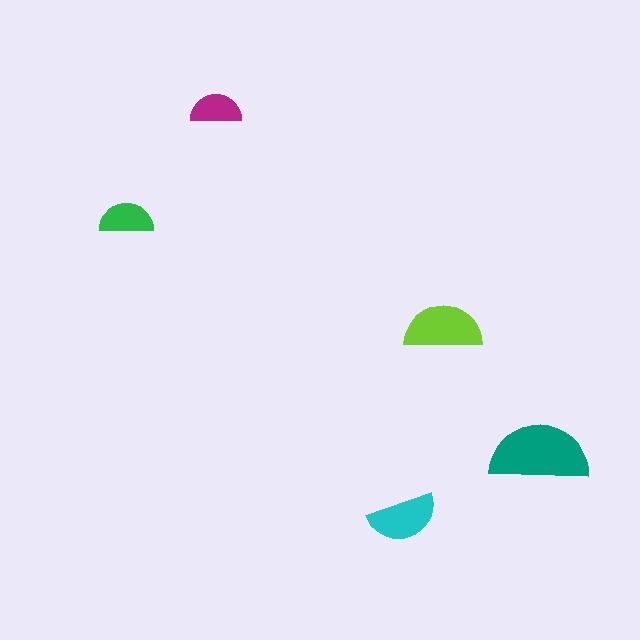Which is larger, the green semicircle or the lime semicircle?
The lime one.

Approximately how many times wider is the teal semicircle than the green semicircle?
About 2 times wider.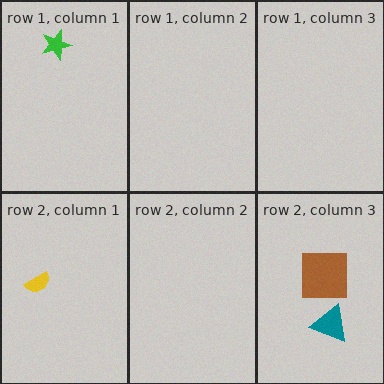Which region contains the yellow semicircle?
The row 2, column 1 region.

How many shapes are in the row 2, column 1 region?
1.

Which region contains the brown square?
The row 2, column 3 region.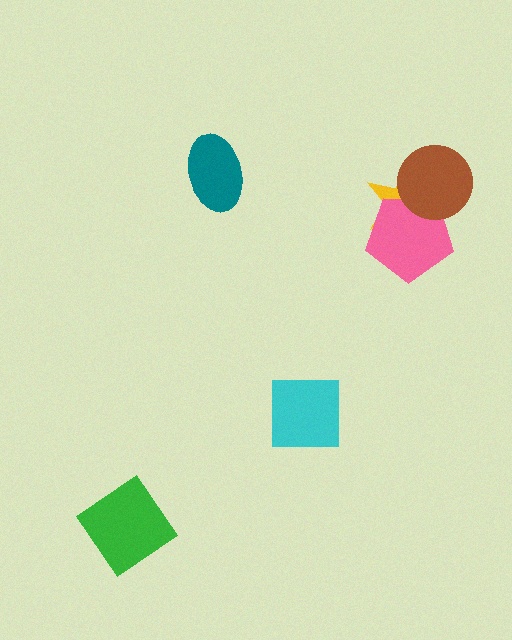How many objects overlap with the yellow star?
2 objects overlap with the yellow star.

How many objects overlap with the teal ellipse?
0 objects overlap with the teal ellipse.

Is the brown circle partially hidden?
No, no other shape covers it.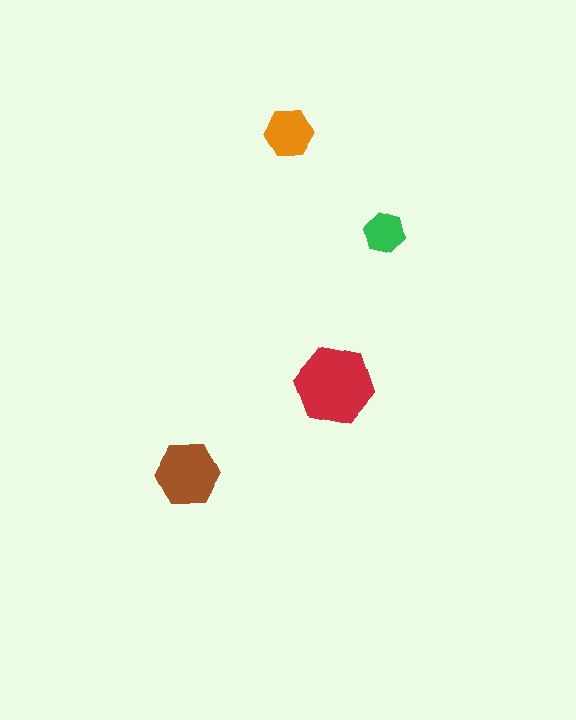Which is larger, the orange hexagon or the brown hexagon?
The brown one.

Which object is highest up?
The orange hexagon is topmost.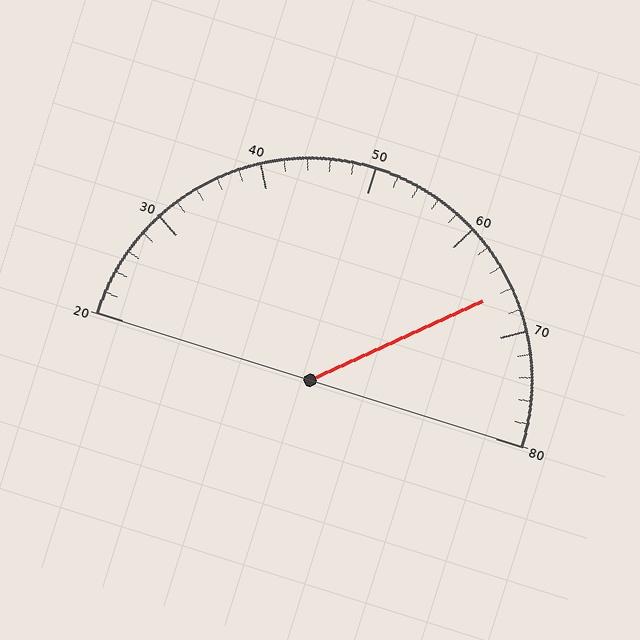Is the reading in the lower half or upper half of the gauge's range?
The reading is in the upper half of the range (20 to 80).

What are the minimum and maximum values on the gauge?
The gauge ranges from 20 to 80.